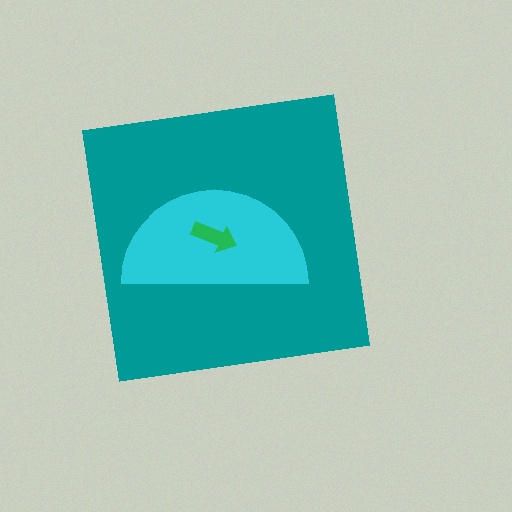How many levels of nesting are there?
3.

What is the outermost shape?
The teal square.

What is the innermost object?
The green arrow.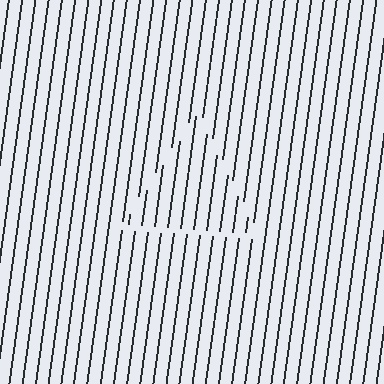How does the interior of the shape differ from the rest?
The interior of the shape contains the same grating, shifted by half a period — the contour is defined by the phase discontinuity where line-ends from the inner and outer gratings abut.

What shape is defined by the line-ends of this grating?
An illusory triangle. The interior of the shape contains the same grating, shifted by half a period — the contour is defined by the phase discontinuity where line-ends from the inner and outer gratings abut.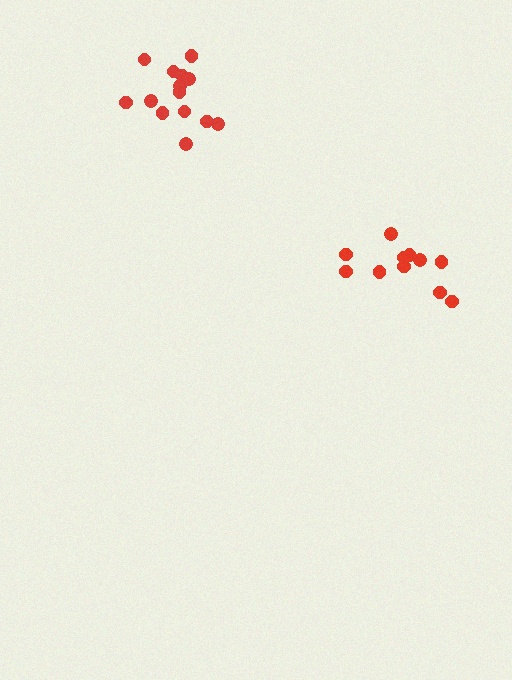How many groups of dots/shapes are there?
There are 2 groups.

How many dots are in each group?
Group 1: 11 dots, Group 2: 14 dots (25 total).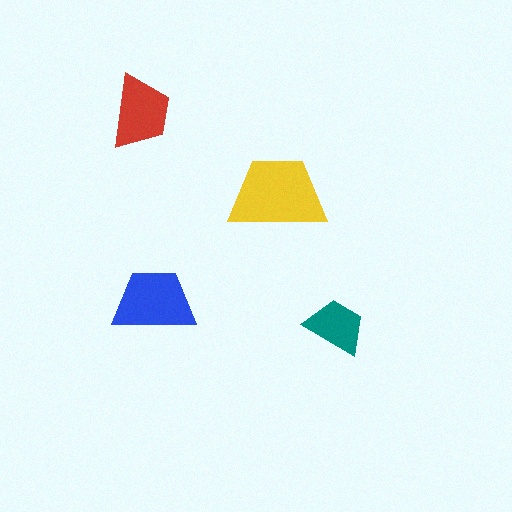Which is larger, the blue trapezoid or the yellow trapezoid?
The yellow one.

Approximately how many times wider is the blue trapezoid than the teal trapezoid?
About 1.5 times wider.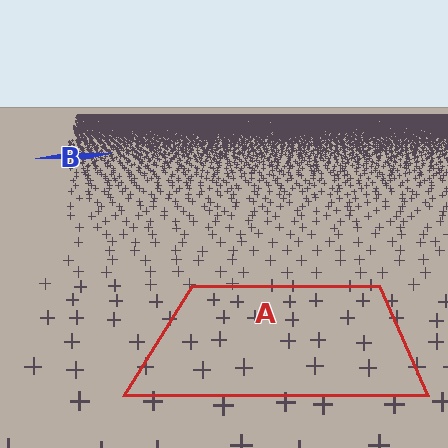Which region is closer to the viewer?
Region A is closer. The texture elements there are larger and more spread out.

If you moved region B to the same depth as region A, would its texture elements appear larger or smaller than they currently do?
They would appear larger. At a closer depth, the same texture elements are projected at a bigger on-screen size.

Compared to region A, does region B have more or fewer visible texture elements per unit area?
Region B has more texture elements per unit area — they are packed more densely because it is farther away.